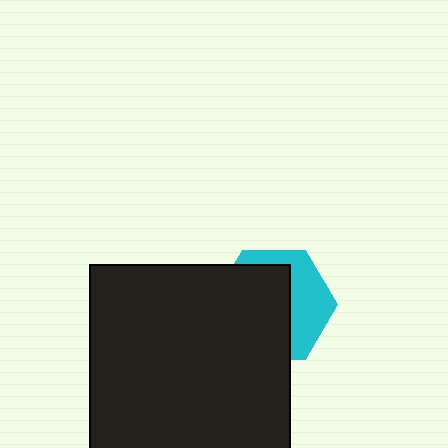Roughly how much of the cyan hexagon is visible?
A small part of it is visible (roughly 39%).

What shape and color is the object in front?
The object in front is a black square.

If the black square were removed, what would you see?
You would see the complete cyan hexagon.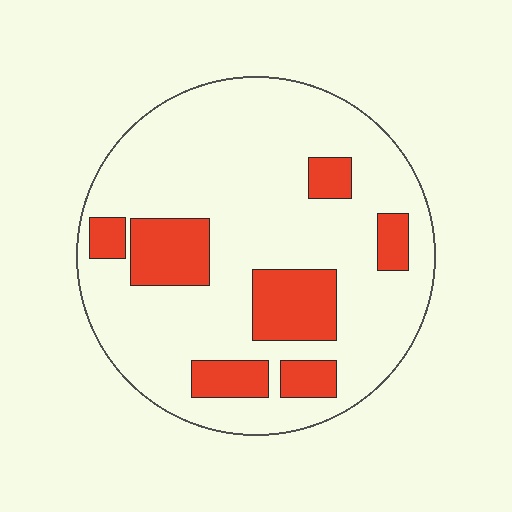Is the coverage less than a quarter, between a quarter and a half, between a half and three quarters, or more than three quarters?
Less than a quarter.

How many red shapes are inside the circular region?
7.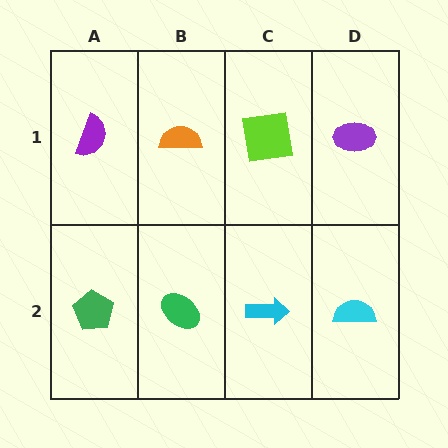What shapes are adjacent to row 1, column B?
A green ellipse (row 2, column B), a purple semicircle (row 1, column A), a lime square (row 1, column C).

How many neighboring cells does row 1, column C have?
3.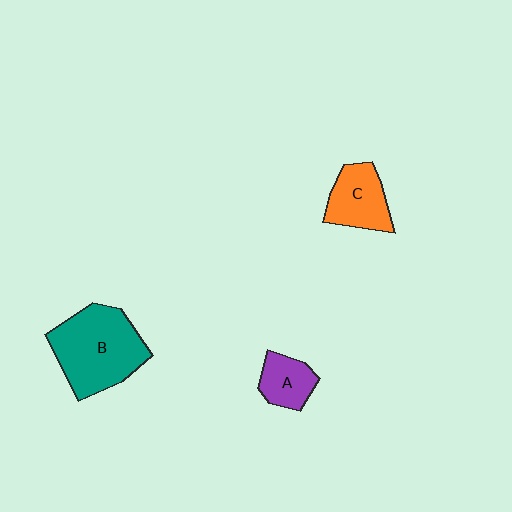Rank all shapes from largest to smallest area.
From largest to smallest: B (teal), C (orange), A (purple).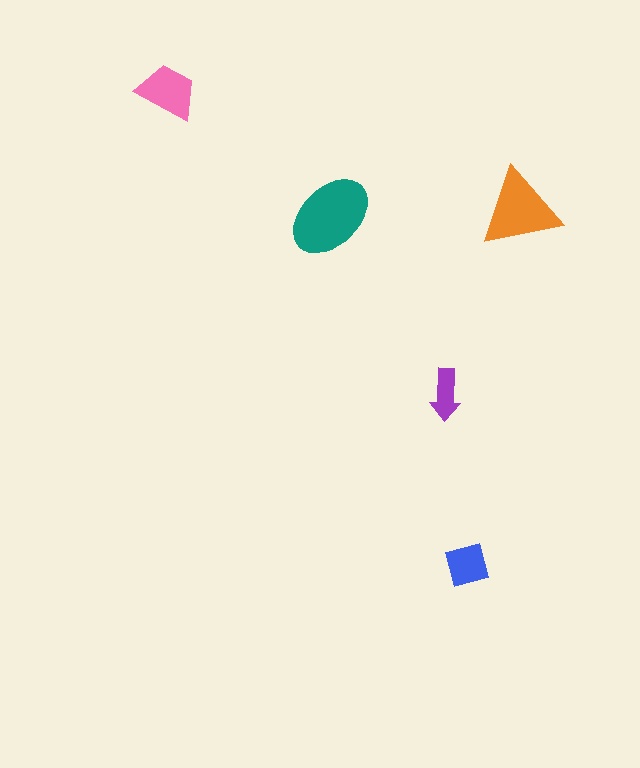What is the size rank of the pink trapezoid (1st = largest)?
3rd.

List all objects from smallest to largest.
The purple arrow, the blue square, the pink trapezoid, the orange triangle, the teal ellipse.